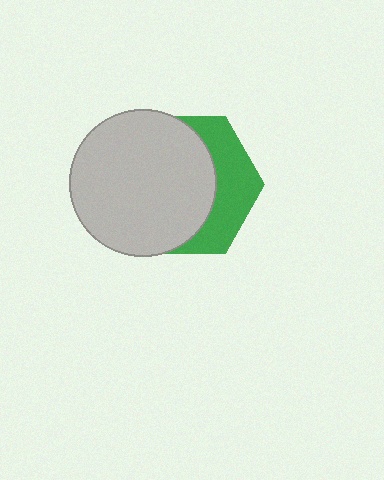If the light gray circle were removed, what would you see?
You would see the complete green hexagon.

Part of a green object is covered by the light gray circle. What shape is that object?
It is a hexagon.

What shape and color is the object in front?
The object in front is a light gray circle.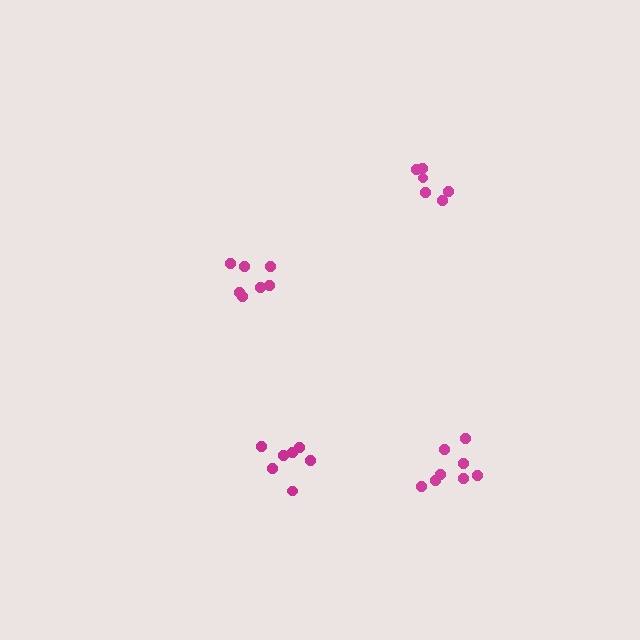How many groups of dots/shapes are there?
There are 4 groups.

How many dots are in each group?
Group 1: 7 dots, Group 2: 7 dots, Group 3: 6 dots, Group 4: 8 dots (28 total).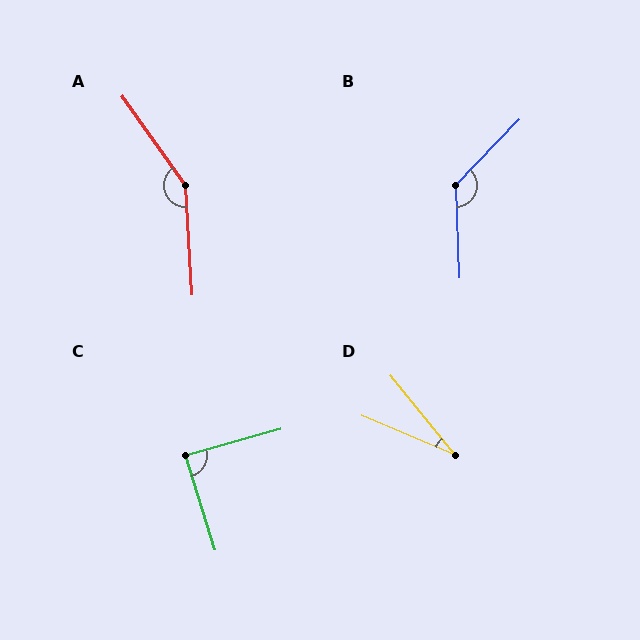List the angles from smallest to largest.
D (28°), C (88°), B (134°), A (148°).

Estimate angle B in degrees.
Approximately 134 degrees.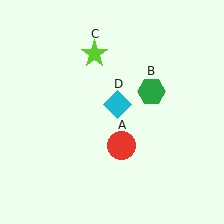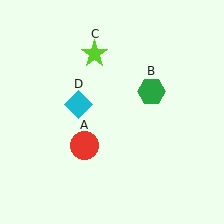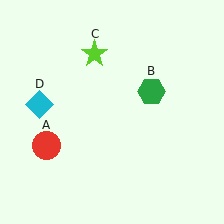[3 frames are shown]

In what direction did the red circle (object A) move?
The red circle (object A) moved left.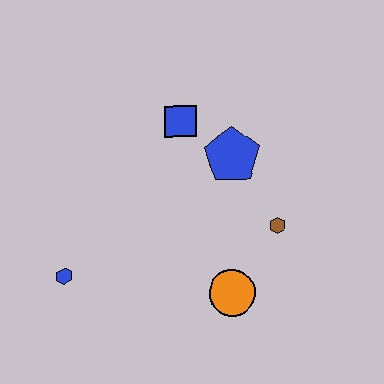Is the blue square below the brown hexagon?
No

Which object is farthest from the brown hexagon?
The blue hexagon is farthest from the brown hexagon.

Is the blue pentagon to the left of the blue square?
No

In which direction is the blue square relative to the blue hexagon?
The blue square is above the blue hexagon.